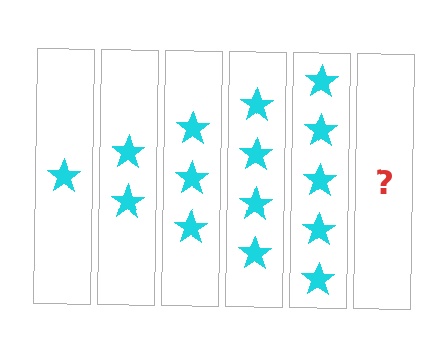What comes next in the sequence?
The next element should be 6 stars.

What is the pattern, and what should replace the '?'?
The pattern is that each step adds one more star. The '?' should be 6 stars.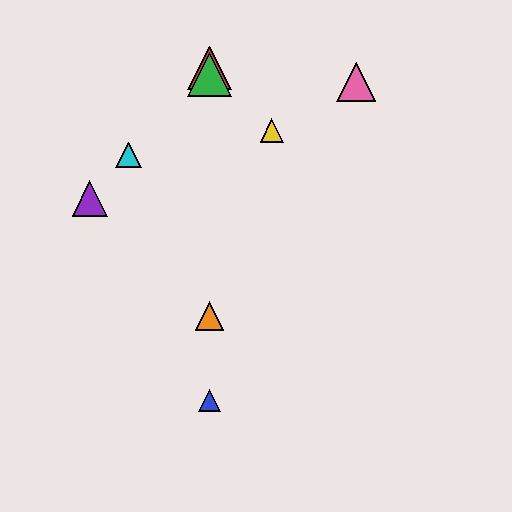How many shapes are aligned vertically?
4 shapes (the red triangle, the blue triangle, the green triangle, the orange triangle) are aligned vertically.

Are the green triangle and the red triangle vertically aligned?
Yes, both are at x≈209.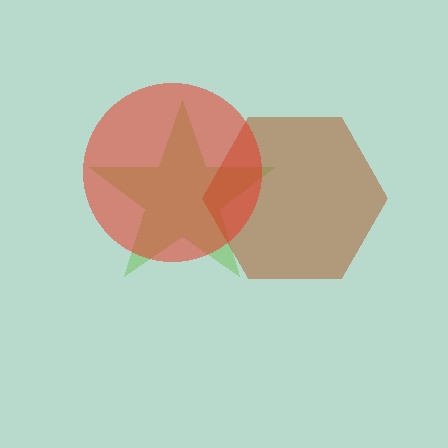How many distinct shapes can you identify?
There are 3 distinct shapes: a lime star, a brown hexagon, a red circle.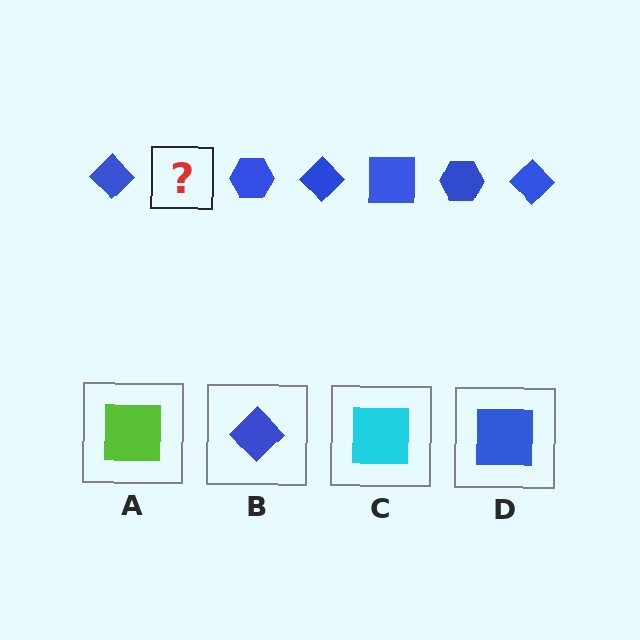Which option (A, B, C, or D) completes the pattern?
D.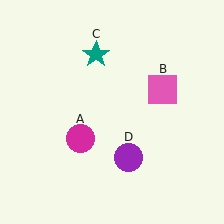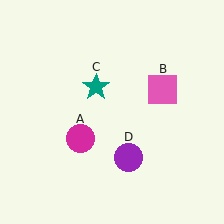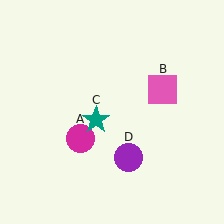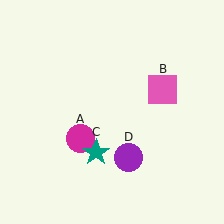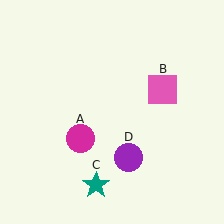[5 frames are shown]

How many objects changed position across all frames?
1 object changed position: teal star (object C).